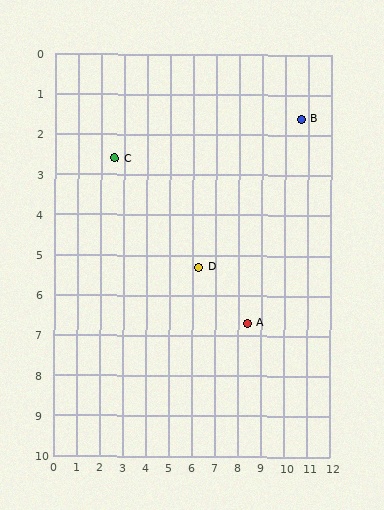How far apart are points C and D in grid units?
Points C and D are about 4.6 grid units apart.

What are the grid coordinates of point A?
Point A is at approximately (8.4, 6.7).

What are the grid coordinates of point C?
Point C is at approximately (2.6, 2.6).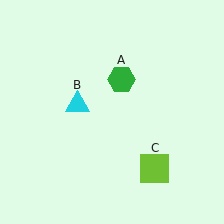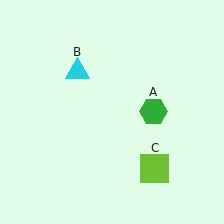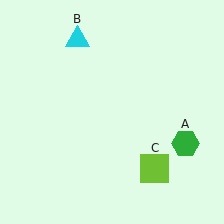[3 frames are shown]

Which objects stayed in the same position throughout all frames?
Lime square (object C) remained stationary.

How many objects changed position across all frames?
2 objects changed position: green hexagon (object A), cyan triangle (object B).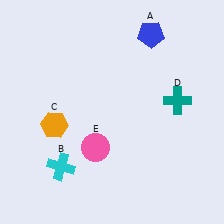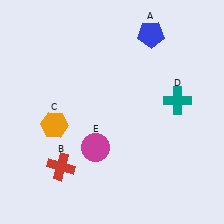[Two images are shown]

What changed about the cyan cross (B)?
In Image 1, B is cyan. In Image 2, it changed to red.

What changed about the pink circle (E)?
In Image 1, E is pink. In Image 2, it changed to magenta.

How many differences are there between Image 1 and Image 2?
There are 2 differences between the two images.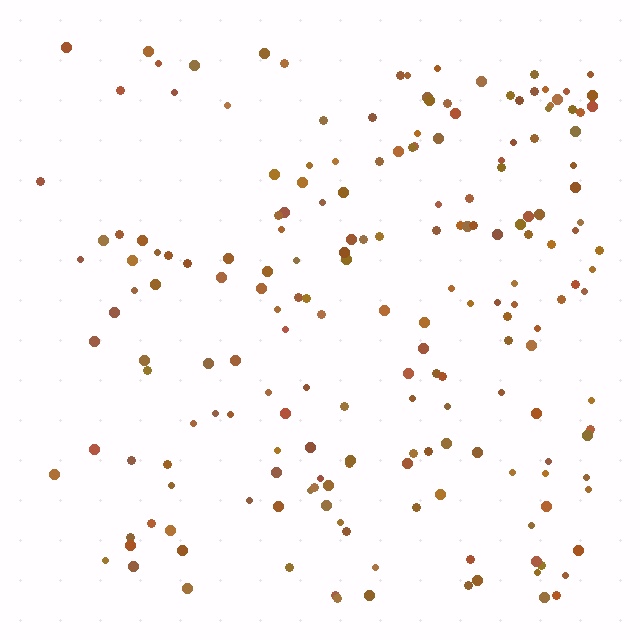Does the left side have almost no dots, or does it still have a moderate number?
Still a moderate number, just noticeably fewer than the right.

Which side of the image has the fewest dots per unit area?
The left.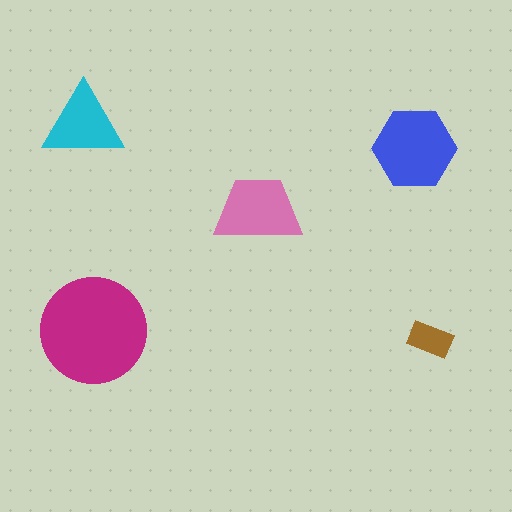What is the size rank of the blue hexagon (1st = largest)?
2nd.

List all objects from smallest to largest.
The brown rectangle, the cyan triangle, the pink trapezoid, the blue hexagon, the magenta circle.